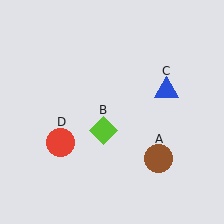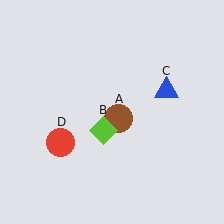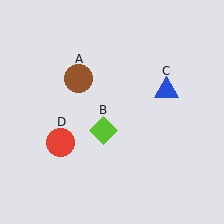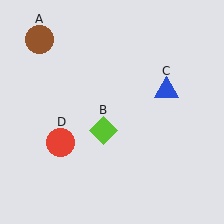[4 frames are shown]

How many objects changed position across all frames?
1 object changed position: brown circle (object A).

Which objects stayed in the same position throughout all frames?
Lime diamond (object B) and blue triangle (object C) and red circle (object D) remained stationary.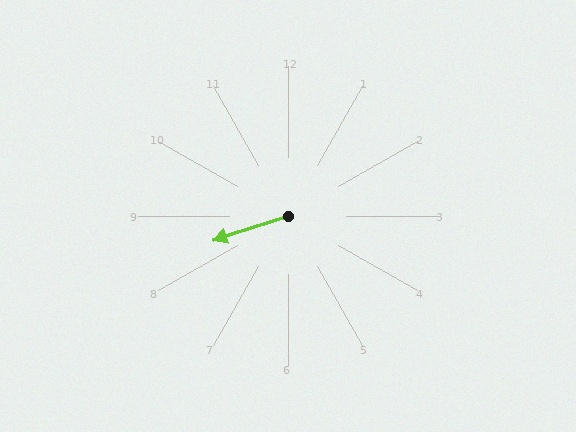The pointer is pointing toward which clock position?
Roughly 8 o'clock.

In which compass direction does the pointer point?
West.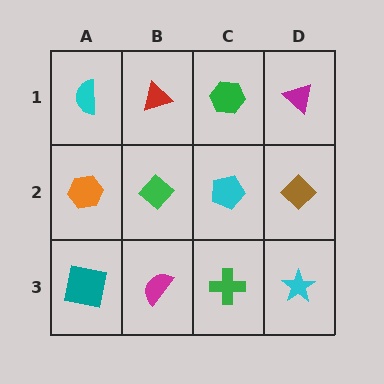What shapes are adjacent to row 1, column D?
A brown diamond (row 2, column D), a green hexagon (row 1, column C).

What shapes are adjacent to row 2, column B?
A red triangle (row 1, column B), a magenta semicircle (row 3, column B), an orange hexagon (row 2, column A), a cyan pentagon (row 2, column C).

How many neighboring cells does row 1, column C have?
3.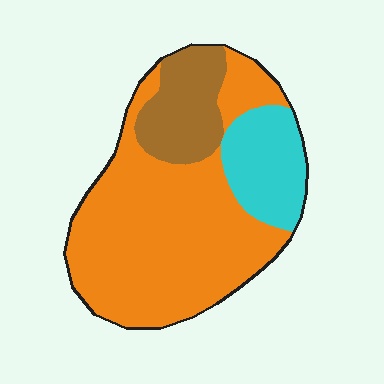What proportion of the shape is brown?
Brown covers 17% of the shape.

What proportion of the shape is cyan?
Cyan takes up about one sixth (1/6) of the shape.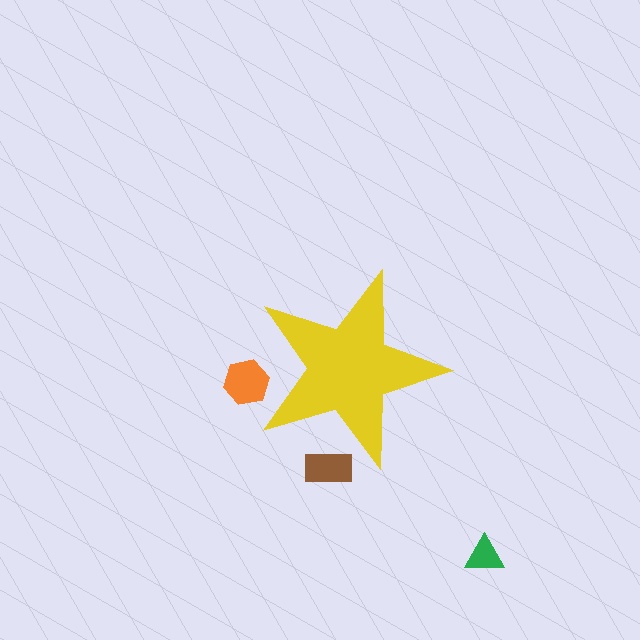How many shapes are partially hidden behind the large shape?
2 shapes are partially hidden.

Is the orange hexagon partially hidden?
Yes, the orange hexagon is partially hidden behind the yellow star.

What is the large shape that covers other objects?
A yellow star.